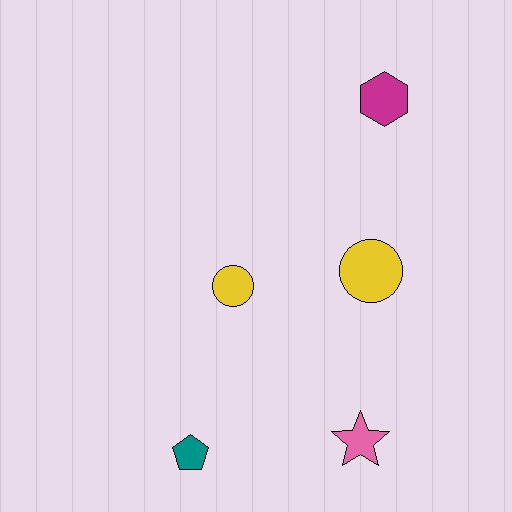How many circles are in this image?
There are 2 circles.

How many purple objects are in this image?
There are no purple objects.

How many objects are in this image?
There are 5 objects.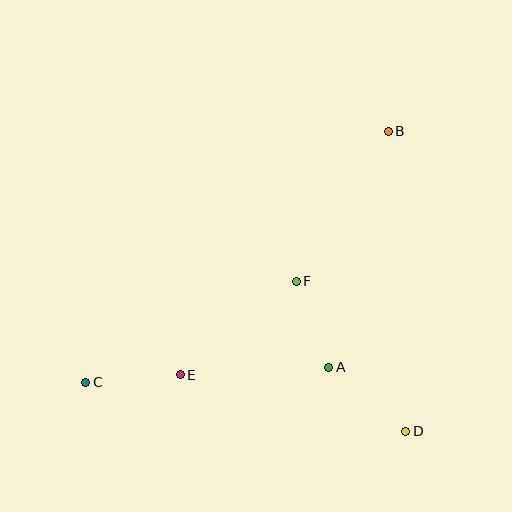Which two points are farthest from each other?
Points B and C are farthest from each other.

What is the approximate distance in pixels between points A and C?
The distance between A and C is approximately 243 pixels.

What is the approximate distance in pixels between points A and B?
The distance between A and B is approximately 243 pixels.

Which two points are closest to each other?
Points A and F are closest to each other.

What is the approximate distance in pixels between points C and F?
The distance between C and F is approximately 234 pixels.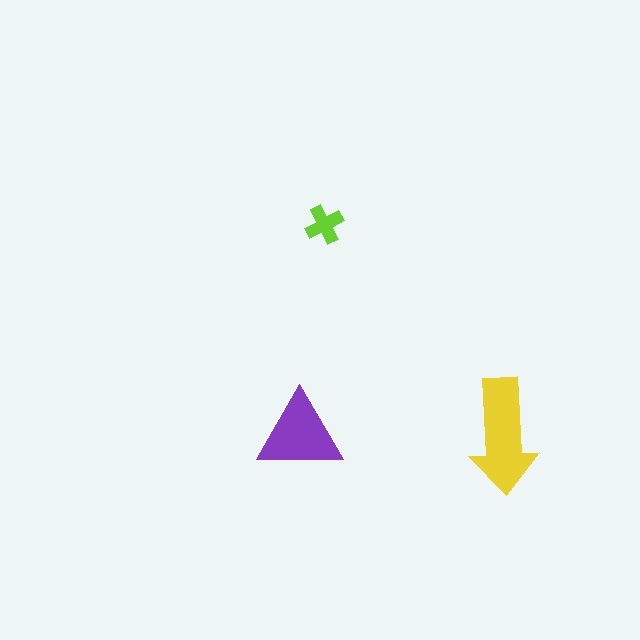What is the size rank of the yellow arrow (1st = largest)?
1st.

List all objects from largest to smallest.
The yellow arrow, the purple triangle, the lime cross.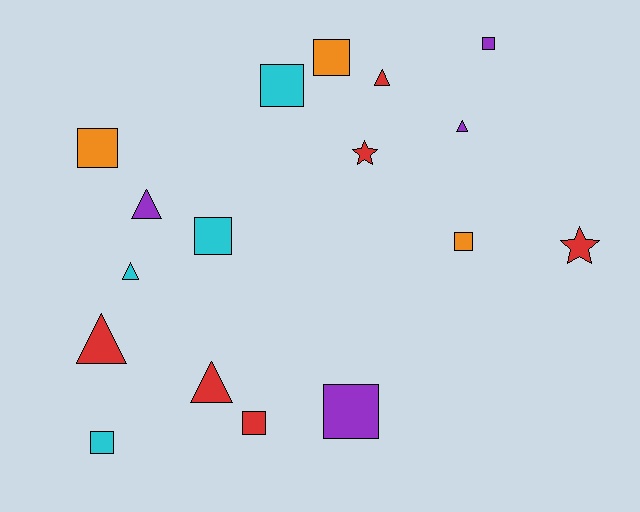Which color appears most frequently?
Red, with 6 objects.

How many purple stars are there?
There are no purple stars.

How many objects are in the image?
There are 17 objects.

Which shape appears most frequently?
Square, with 9 objects.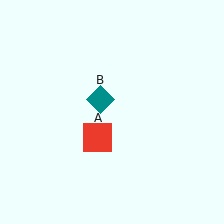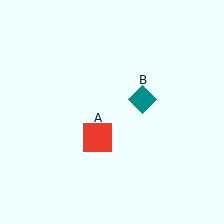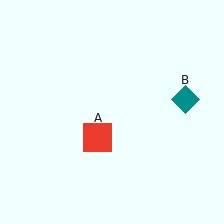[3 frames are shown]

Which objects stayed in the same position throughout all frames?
Red square (object A) remained stationary.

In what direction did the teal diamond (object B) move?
The teal diamond (object B) moved right.